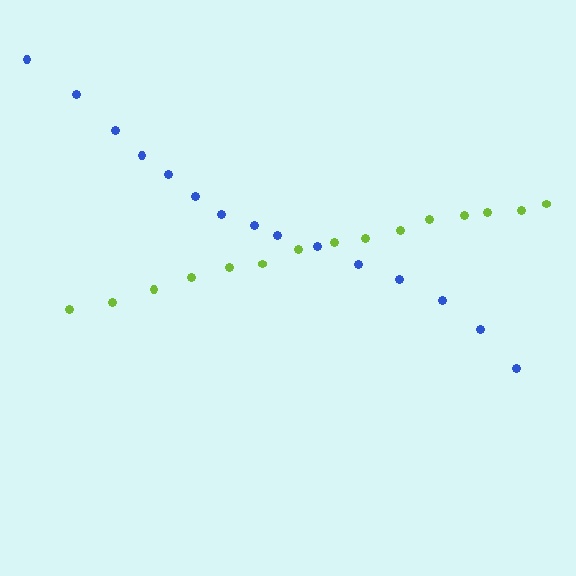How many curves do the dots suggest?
There are 2 distinct paths.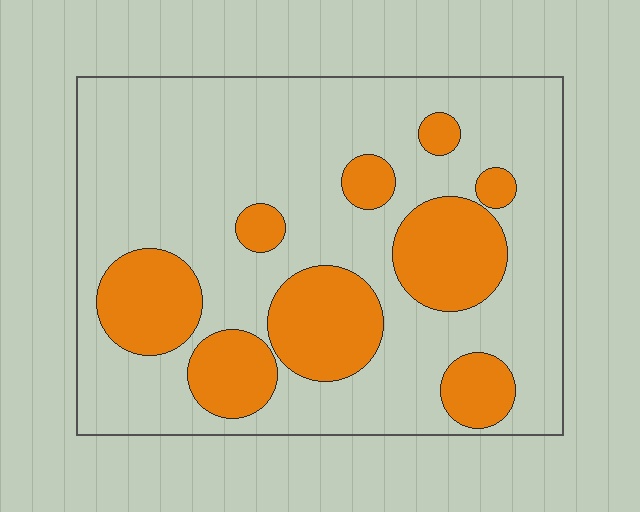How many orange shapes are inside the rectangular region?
9.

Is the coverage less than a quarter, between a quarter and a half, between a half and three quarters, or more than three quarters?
Between a quarter and a half.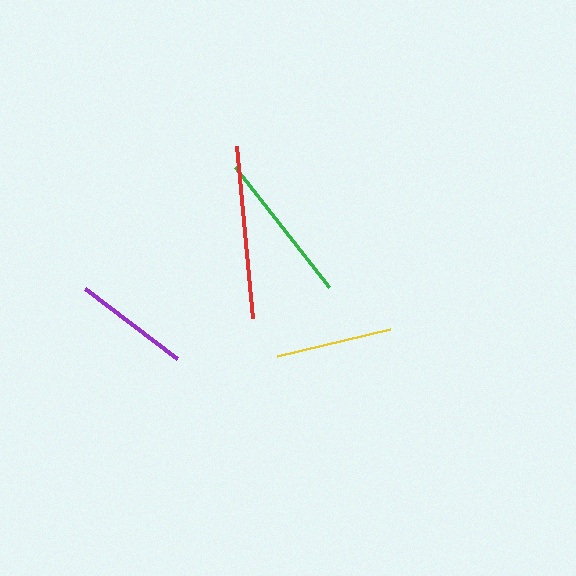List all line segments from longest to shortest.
From longest to shortest: red, green, yellow, purple.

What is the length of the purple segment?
The purple segment is approximately 116 pixels long.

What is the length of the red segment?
The red segment is approximately 172 pixels long.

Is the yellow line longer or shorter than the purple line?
The yellow line is longer than the purple line.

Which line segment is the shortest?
The purple line is the shortest at approximately 116 pixels.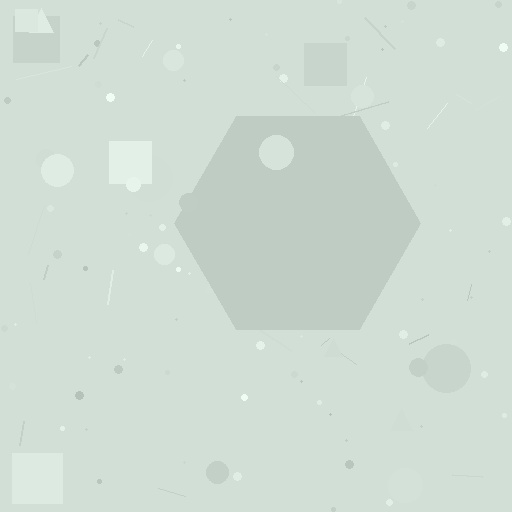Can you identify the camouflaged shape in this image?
The camouflaged shape is a hexagon.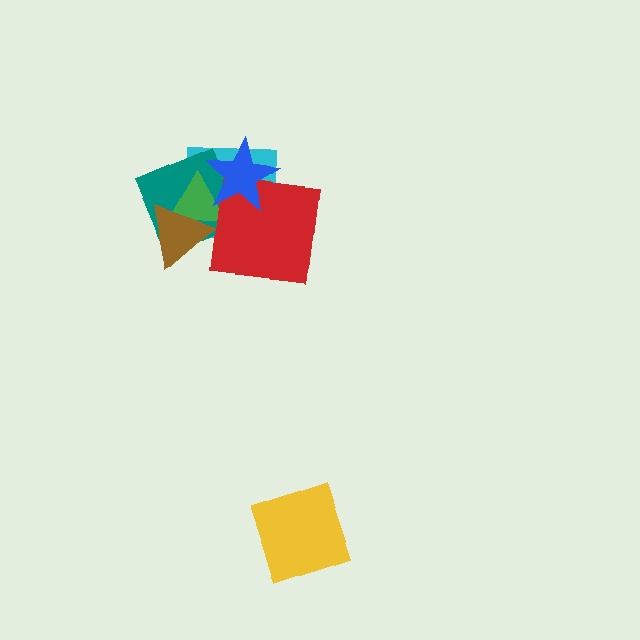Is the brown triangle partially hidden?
No, no other shape covers it.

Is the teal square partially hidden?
Yes, it is partially covered by another shape.